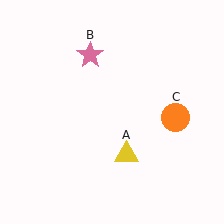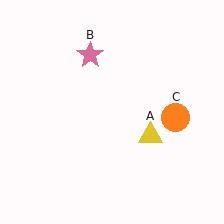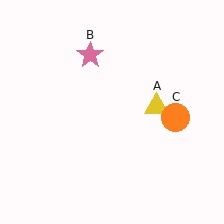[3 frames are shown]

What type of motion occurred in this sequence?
The yellow triangle (object A) rotated counterclockwise around the center of the scene.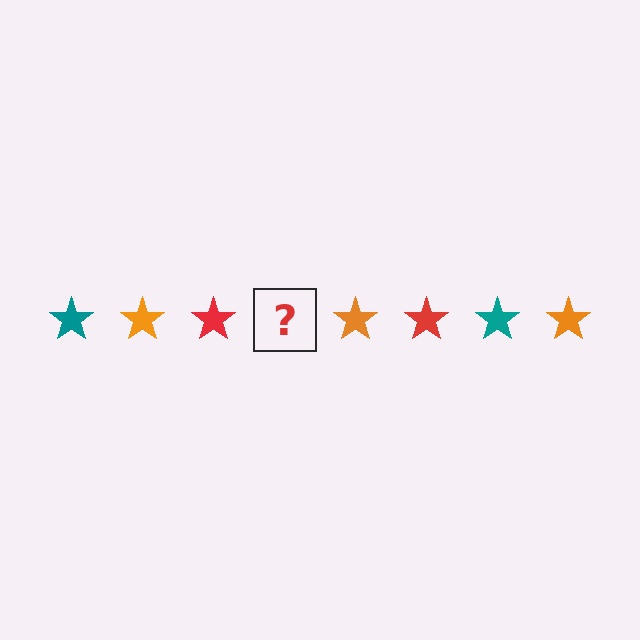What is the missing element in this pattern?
The missing element is a teal star.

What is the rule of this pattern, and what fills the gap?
The rule is that the pattern cycles through teal, orange, red stars. The gap should be filled with a teal star.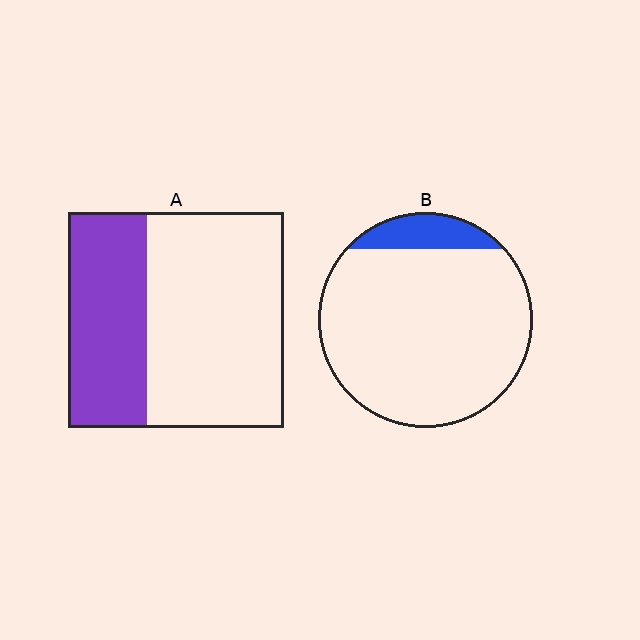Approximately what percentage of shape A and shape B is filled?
A is approximately 35% and B is approximately 10%.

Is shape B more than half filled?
No.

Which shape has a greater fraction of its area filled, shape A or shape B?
Shape A.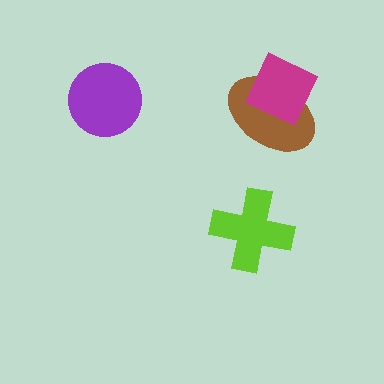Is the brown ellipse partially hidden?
Yes, it is partially covered by another shape.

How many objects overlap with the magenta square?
1 object overlaps with the magenta square.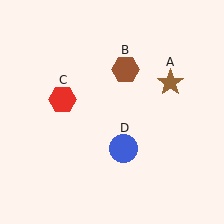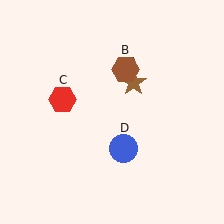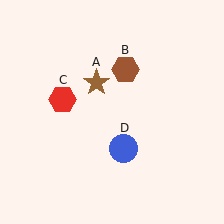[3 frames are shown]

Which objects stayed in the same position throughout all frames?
Brown hexagon (object B) and red hexagon (object C) and blue circle (object D) remained stationary.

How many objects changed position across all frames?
1 object changed position: brown star (object A).